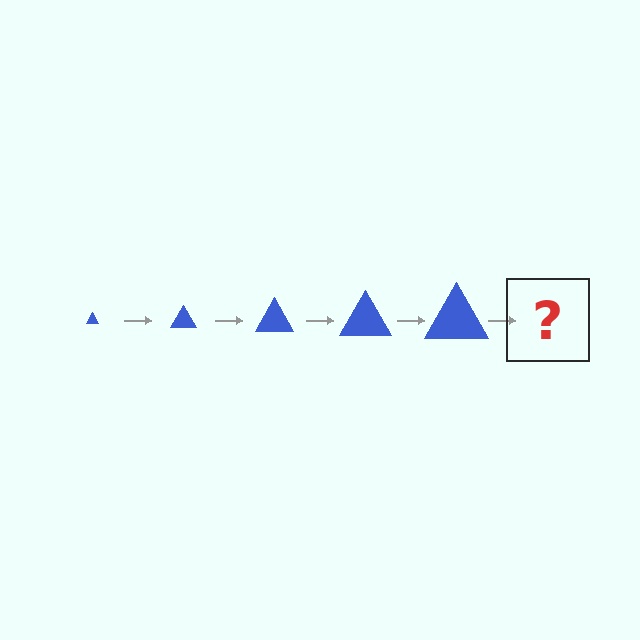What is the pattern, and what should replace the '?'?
The pattern is that the triangle gets progressively larger each step. The '?' should be a blue triangle, larger than the previous one.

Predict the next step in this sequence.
The next step is a blue triangle, larger than the previous one.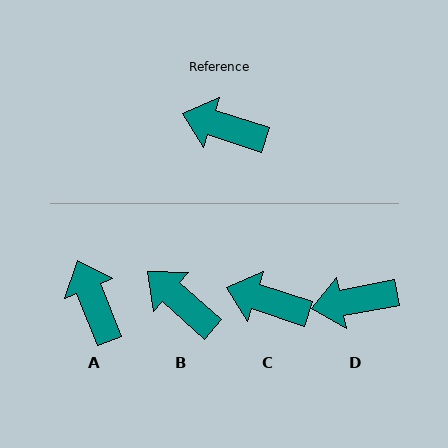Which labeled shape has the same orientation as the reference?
C.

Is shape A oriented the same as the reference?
No, it is off by about 50 degrees.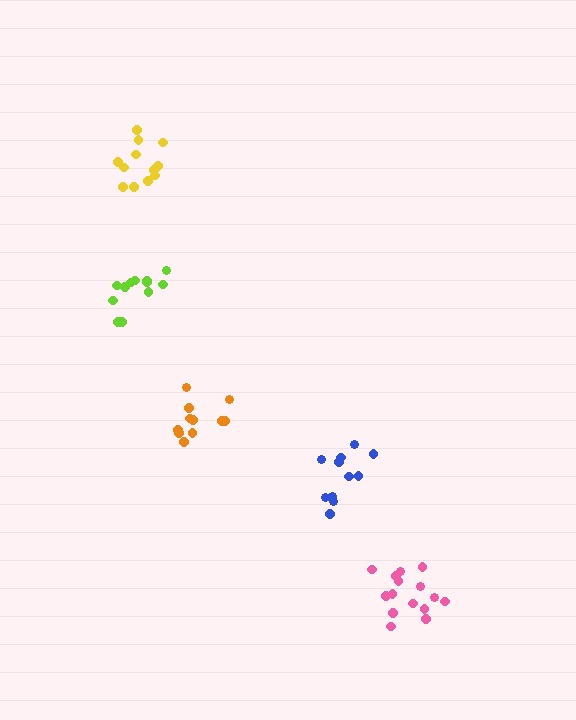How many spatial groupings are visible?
There are 5 spatial groupings.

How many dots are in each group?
Group 1: 12 dots, Group 2: 11 dots, Group 3: 14 dots, Group 4: 11 dots, Group 5: 15 dots (63 total).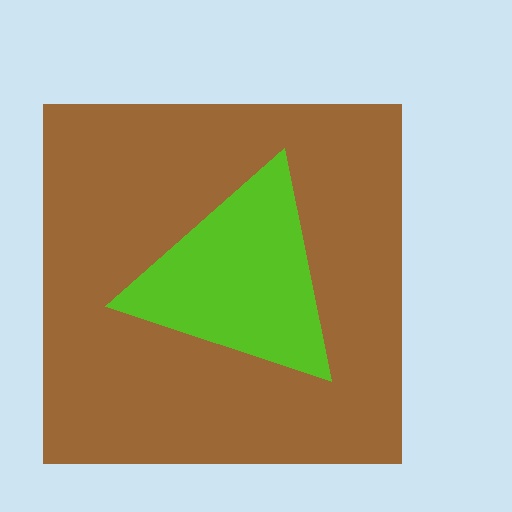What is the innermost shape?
The lime triangle.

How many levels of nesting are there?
2.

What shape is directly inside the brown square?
The lime triangle.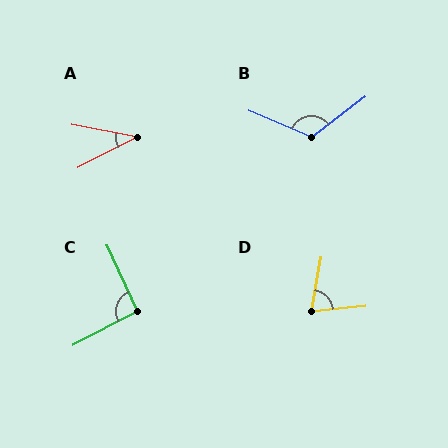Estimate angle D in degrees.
Approximately 75 degrees.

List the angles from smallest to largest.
A (38°), D (75°), C (93°), B (119°).